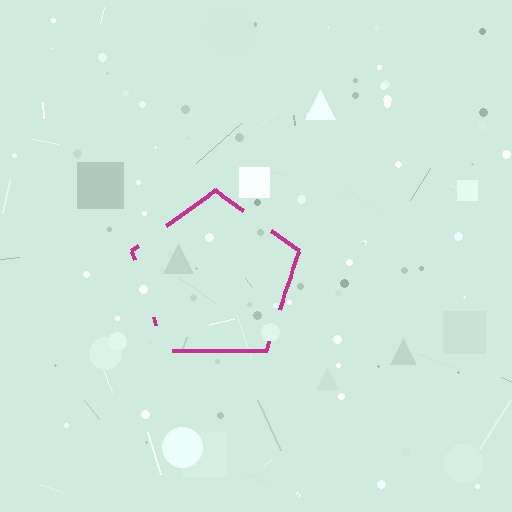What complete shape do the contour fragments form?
The contour fragments form a pentagon.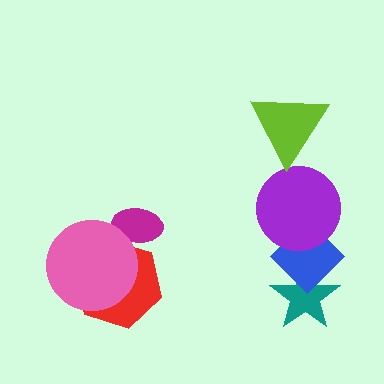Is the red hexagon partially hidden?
Yes, it is partially covered by another shape.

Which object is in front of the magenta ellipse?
The pink circle is in front of the magenta ellipse.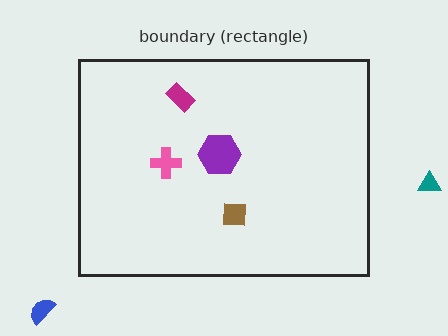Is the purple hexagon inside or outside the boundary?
Inside.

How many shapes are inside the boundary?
4 inside, 2 outside.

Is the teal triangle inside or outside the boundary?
Outside.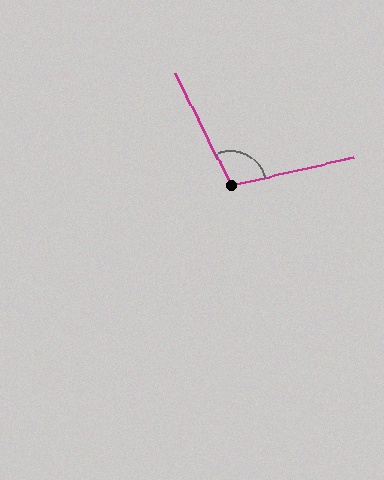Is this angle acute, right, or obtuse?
It is obtuse.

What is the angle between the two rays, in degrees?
Approximately 104 degrees.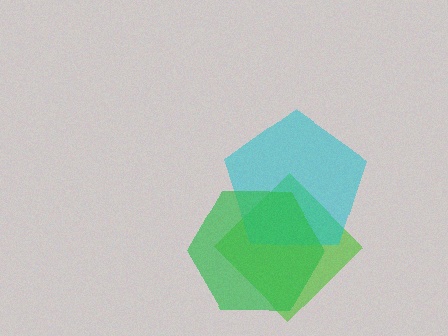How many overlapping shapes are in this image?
There are 3 overlapping shapes in the image.